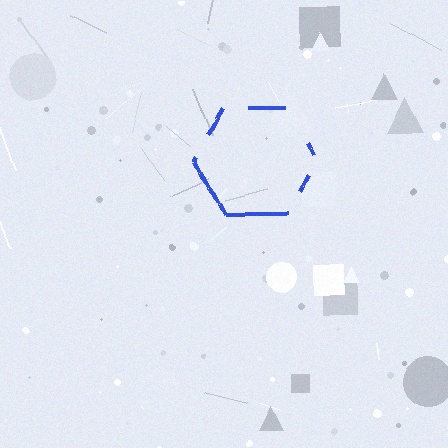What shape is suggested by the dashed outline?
The dashed outline suggests a hexagon.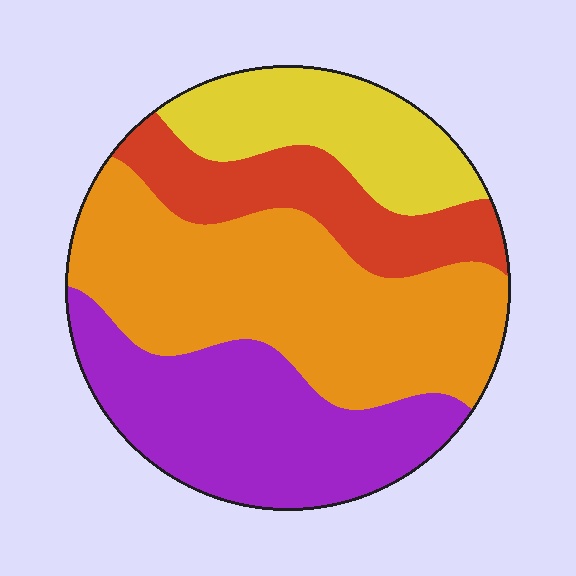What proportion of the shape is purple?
Purple covers 28% of the shape.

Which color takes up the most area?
Orange, at roughly 40%.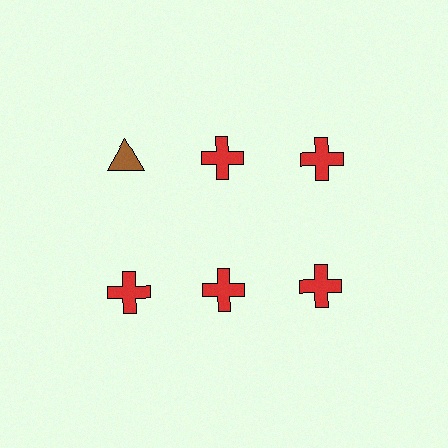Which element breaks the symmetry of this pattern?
The brown triangle in the top row, leftmost column breaks the symmetry. All other shapes are red crosses.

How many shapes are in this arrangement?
There are 6 shapes arranged in a grid pattern.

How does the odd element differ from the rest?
It differs in both color (brown instead of red) and shape (triangle instead of cross).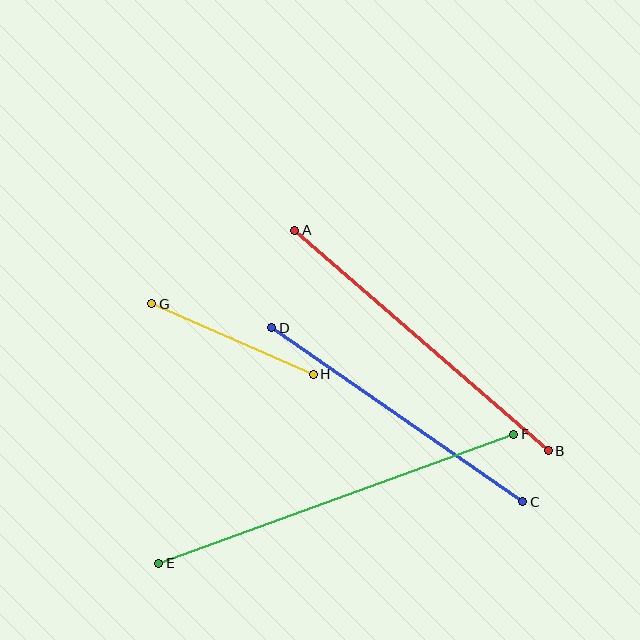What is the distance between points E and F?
The distance is approximately 378 pixels.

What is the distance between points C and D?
The distance is approximately 306 pixels.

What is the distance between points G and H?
The distance is approximately 176 pixels.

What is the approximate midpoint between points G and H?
The midpoint is at approximately (233, 339) pixels.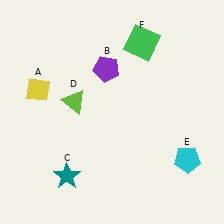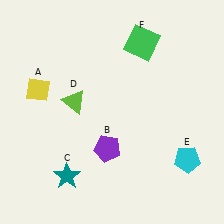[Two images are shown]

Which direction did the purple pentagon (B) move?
The purple pentagon (B) moved down.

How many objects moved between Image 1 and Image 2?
1 object moved between the two images.